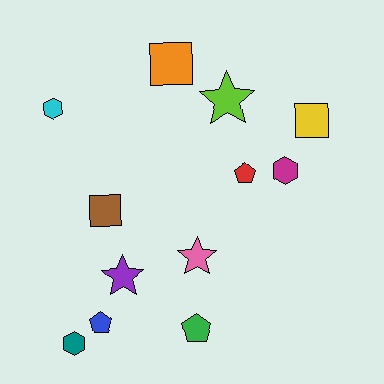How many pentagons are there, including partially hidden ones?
There are 3 pentagons.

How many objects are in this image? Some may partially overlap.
There are 12 objects.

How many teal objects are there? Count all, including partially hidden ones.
There is 1 teal object.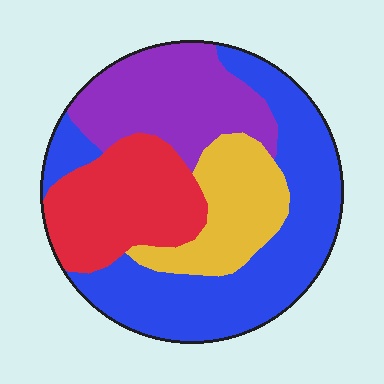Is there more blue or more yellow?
Blue.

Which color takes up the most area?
Blue, at roughly 40%.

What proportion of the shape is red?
Red takes up about one fifth (1/5) of the shape.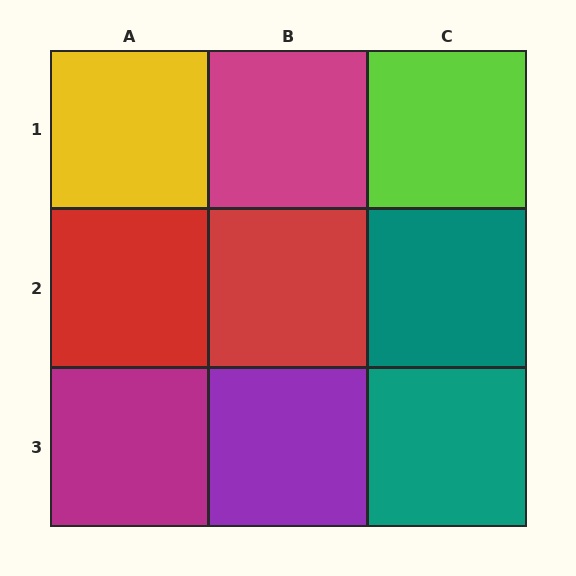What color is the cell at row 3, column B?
Purple.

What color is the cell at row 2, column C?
Teal.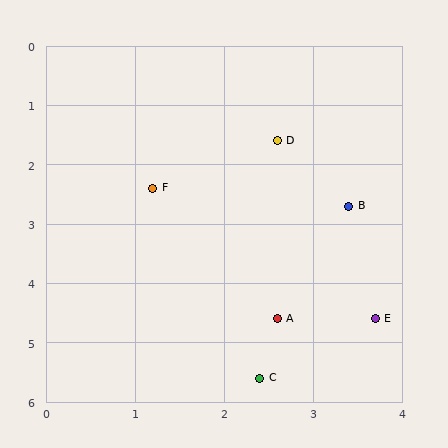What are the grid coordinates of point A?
Point A is at approximately (2.6, 4.6).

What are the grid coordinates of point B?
Point B is at approximately (3.4, 2.7).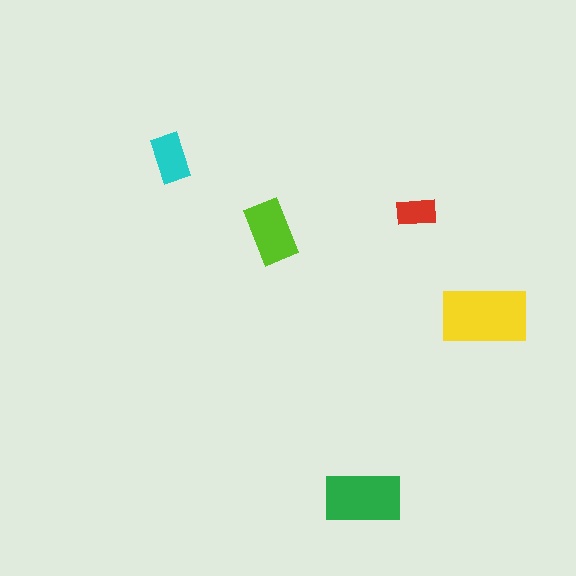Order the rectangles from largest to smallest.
the yellow one, the green one, the lime one, the cyan one, the red one.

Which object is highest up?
The cyan rectangle is topmost.